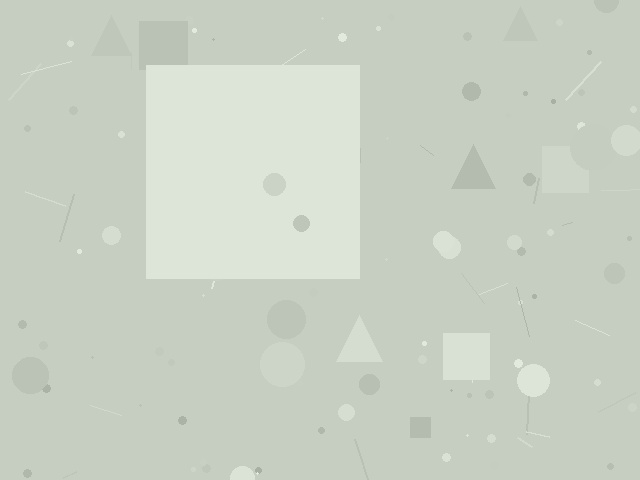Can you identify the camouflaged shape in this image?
The camouflaged shape is a square.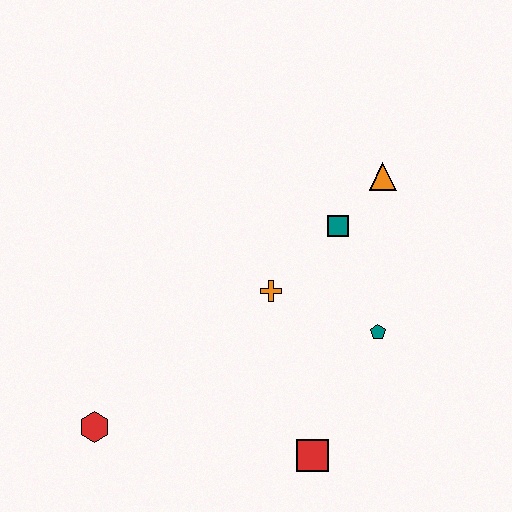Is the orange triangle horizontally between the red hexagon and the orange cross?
No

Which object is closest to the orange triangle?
The teal square is closest to the orange triangle.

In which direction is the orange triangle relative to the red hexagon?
The orange triangle is to the right of the red hexagon.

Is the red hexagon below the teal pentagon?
Yes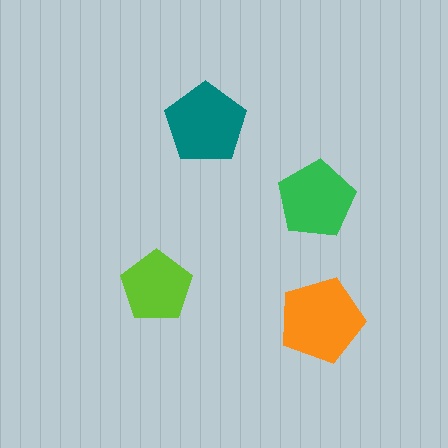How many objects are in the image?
There are 4 objects in the image.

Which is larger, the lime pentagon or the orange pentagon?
The orange one.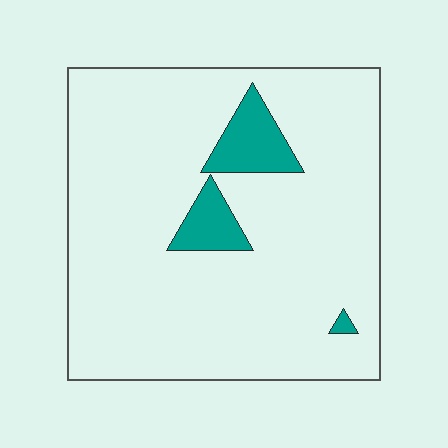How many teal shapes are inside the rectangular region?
3.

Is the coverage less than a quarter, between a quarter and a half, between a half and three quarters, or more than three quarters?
Less than a quarter.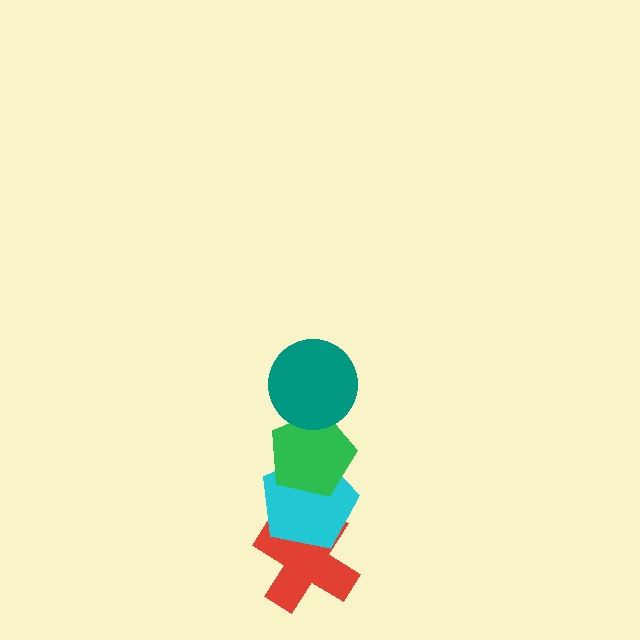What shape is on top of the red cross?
The cyan pentagon is on top of the red cross.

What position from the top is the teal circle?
The teal circle is 1st from the top.